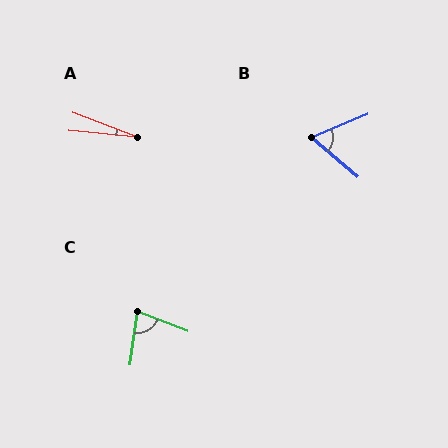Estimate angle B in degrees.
Approximately 63 degrees.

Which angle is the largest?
C, at approximately 77 degrees.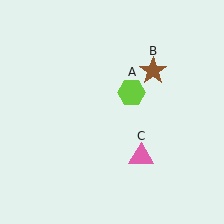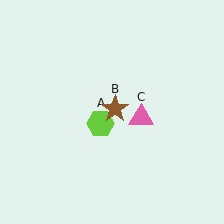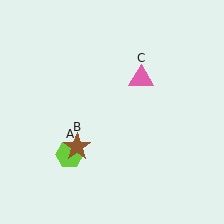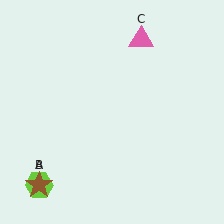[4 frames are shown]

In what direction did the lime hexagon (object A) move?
The lime hexagon (object A) moved down and to the left.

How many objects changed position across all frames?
3 objects changed position: lime hexagon (object A), brown star (object B), pink triangle (object C).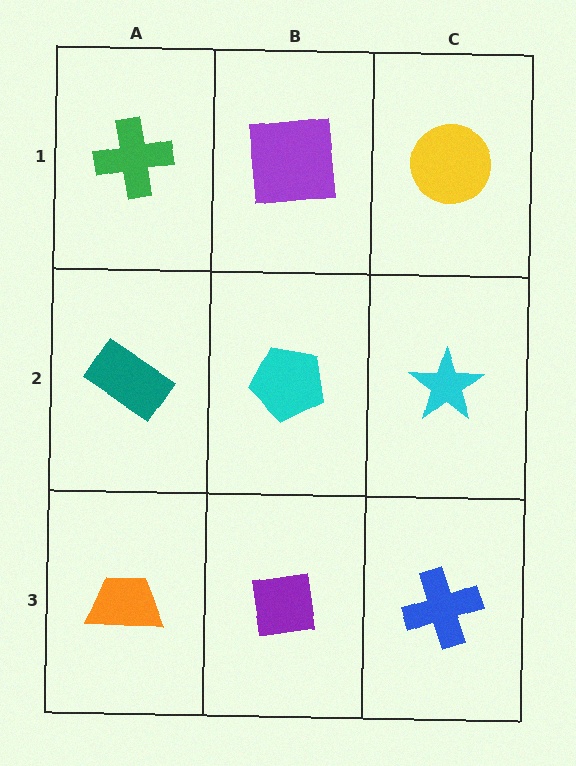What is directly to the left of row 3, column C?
A purple square.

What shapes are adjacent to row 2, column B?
A purple square (row 1, column B), a purple square (row 3, column B), a teal rectangle (row 2, column A), a cyan star (row 2, column C).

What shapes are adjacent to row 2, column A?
A green cross (row 1, column A), an orange trapezoid (row 3, column A), a cyan pentagon (row 2, column B).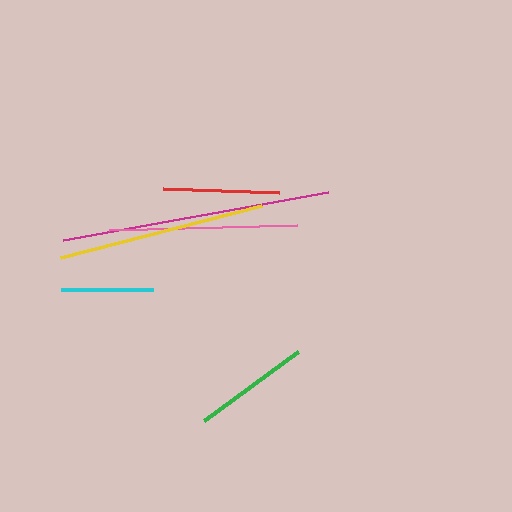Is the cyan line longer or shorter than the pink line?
The pink line is longer than the cyan line.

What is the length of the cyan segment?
The cyan segment is approximately 93 pixels long.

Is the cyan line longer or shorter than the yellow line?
The yellow line is longer than the cyan line.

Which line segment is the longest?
The magenta line is the longest at approximately 270 pixels.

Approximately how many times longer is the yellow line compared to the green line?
The yellow line is approximately 1.8 times the length of the green line.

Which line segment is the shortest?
The cyan line is the shortest at approximately 93 pixels.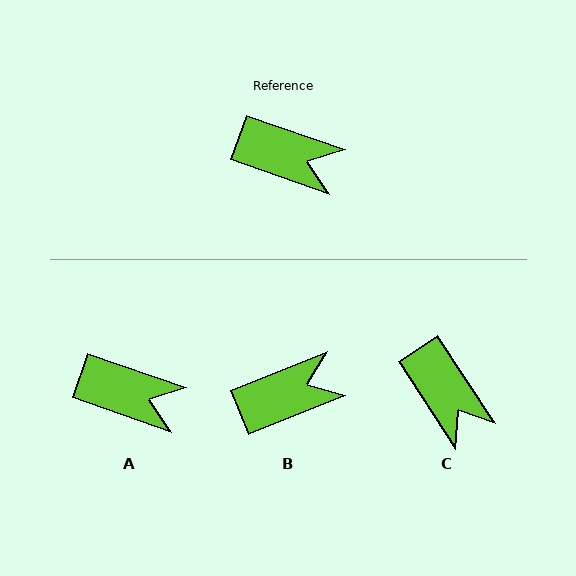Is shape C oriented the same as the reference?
No, it is off by about 38 degrees.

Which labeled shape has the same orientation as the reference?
A.